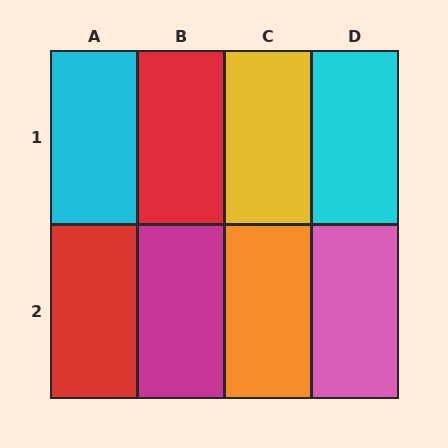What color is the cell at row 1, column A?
Cyan.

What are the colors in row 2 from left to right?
Red, magenta, orange, pink.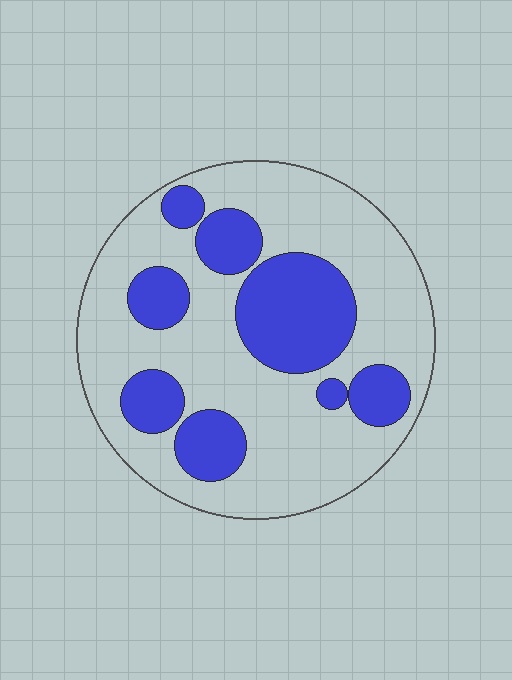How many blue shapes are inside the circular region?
8.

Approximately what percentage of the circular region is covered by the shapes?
Approximately 30%.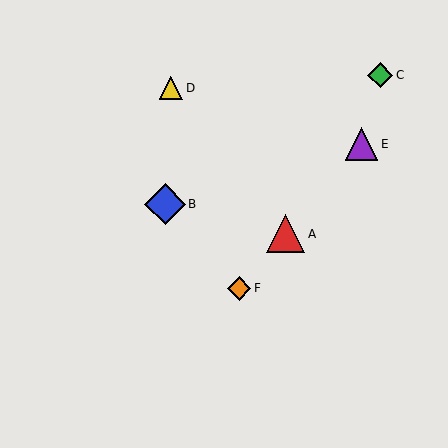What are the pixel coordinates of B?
Object B is at (165, 204).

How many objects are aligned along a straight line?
3 objects (A, E, F) are aligned along a straight line.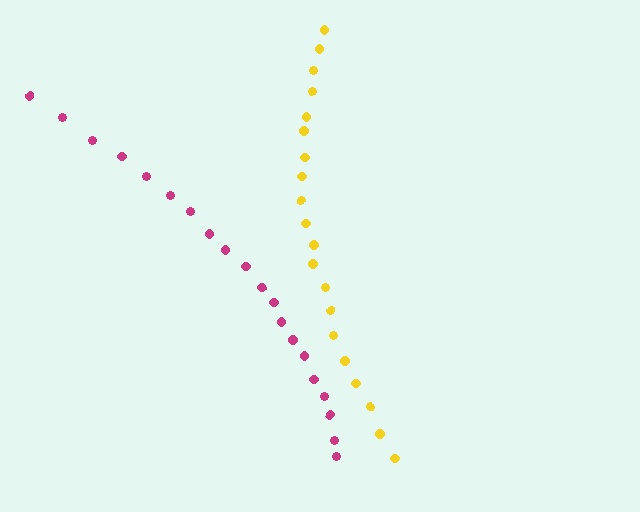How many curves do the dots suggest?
There are 2 distinct paths.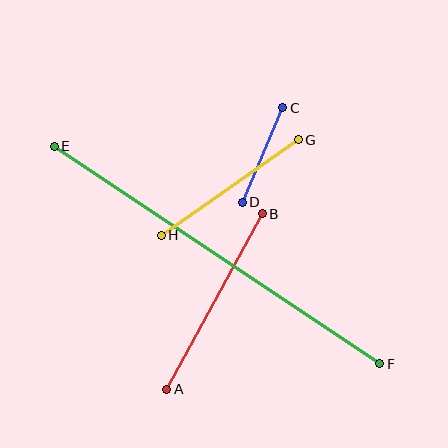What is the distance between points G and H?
The distance is approximately 167 pixels.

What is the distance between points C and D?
The distance is approximately 103 pixels.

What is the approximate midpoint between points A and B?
The midpoint is at approximately (214, 301) pixels.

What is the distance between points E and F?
The distance is approximately 391 pixels.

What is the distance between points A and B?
The distance is approximately 200 pixels.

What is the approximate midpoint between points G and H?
The midpoint is at approximately (230, 188) pixels.